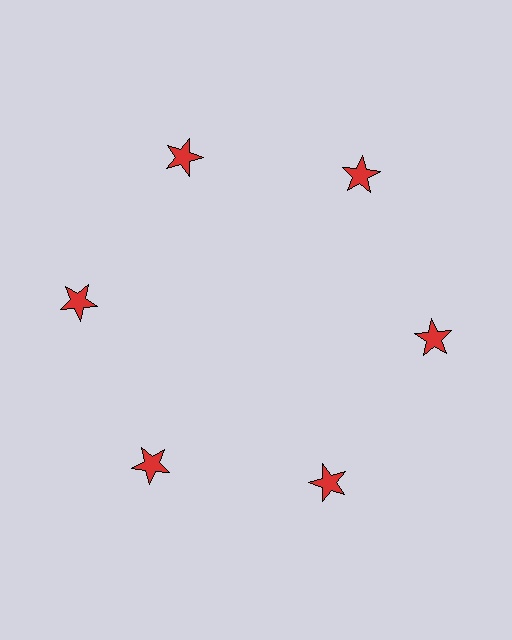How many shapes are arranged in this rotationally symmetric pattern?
There are 6 shapes, arranged in 6 groups of 1.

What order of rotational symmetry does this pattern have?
This pattern has 6-fold rotational symmetry.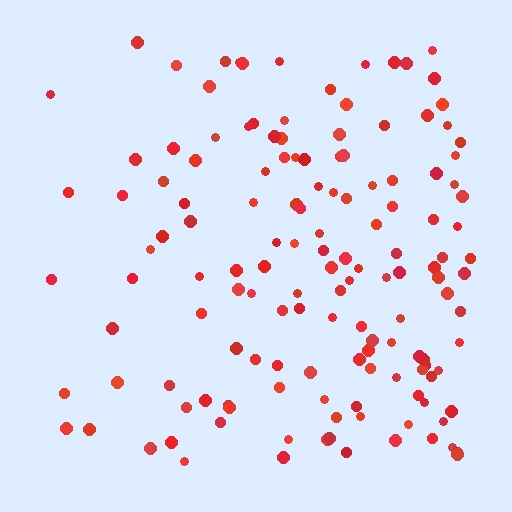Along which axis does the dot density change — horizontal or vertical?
Horizontal.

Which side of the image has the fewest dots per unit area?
The left.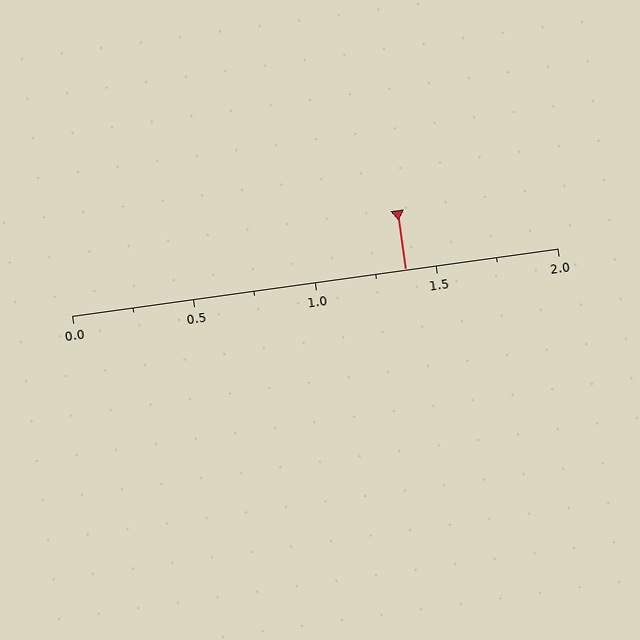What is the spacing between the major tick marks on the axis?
The major ticks are spaced 0.5 apart.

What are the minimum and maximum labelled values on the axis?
The axis runs from 0.0 to 2.0.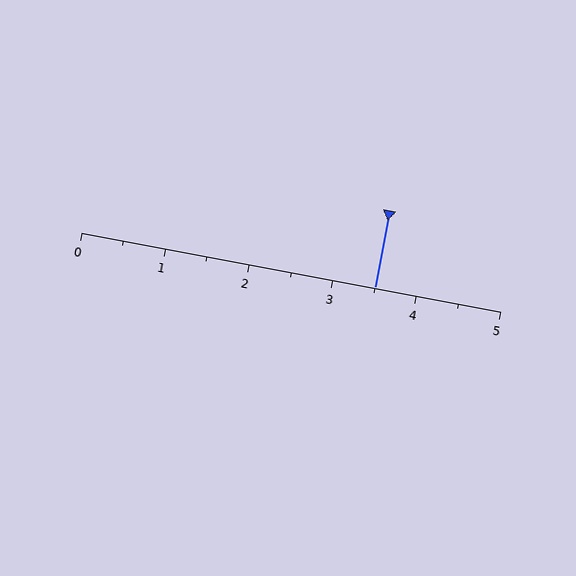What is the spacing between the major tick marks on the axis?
The major ticks are spaced 1 apart.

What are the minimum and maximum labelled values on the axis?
The axis runs from 0 to 5.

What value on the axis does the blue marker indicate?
The marker indicates approximately 3.5.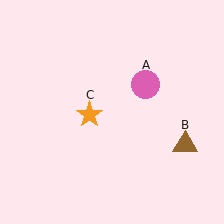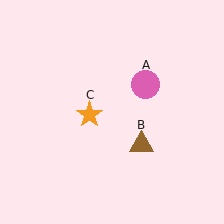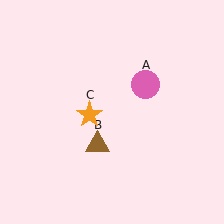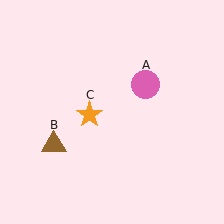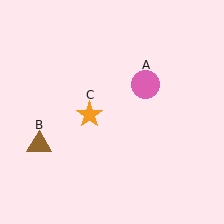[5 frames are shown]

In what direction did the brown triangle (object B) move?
The brown triangle (object B) moved left.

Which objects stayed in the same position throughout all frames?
Pink circle (object A) and orange star (object C) remained stationary.